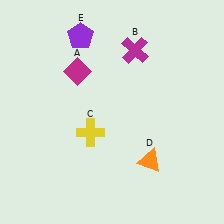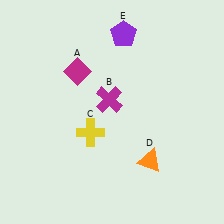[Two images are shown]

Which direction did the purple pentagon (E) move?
The purple pentagon (E) moved right.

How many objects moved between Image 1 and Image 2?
2 objects moved between the two images.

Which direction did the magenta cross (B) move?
The magenta cross (B) moved down.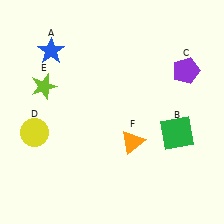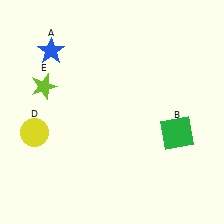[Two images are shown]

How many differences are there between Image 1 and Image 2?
There are 2 differences between the two images.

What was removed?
The orange triangle (F), the purple pentagon (C) were removed in Image 2.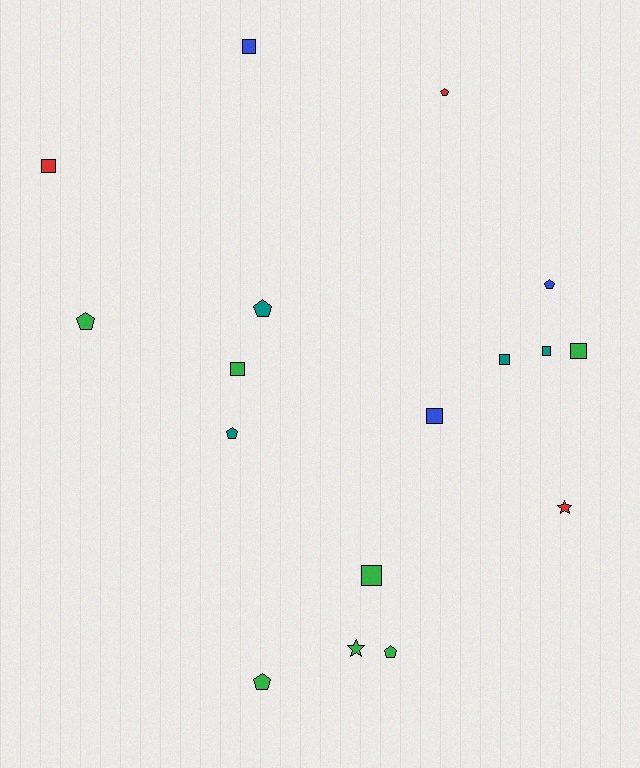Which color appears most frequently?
Green, with 7 objects.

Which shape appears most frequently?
Square, with 8 objects.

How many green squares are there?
There are 3 green squares.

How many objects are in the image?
There are 17 objects.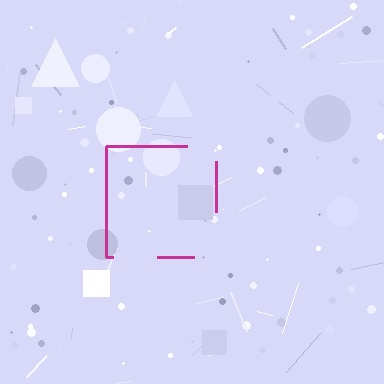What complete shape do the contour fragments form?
The contour fragments form a square.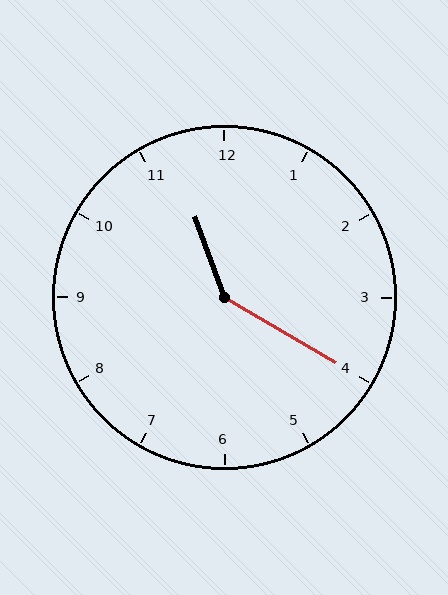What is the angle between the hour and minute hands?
Approximately 140 degrees.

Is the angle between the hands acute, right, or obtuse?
It is obtuse.